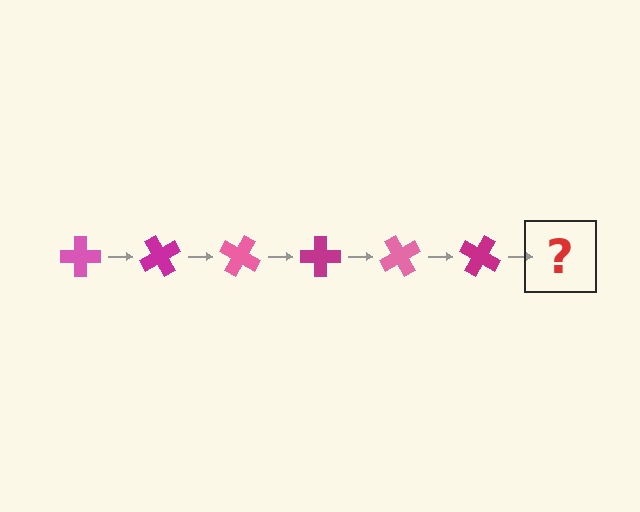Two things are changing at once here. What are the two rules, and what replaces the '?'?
The two rules are that it rotates 60 degrees each step and the color cycles through pink and magenta. The '?' should be a pink cross, rotated 360 degrees from the start.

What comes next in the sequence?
The next element should be a pink cross, rotated 360 degrees from the start.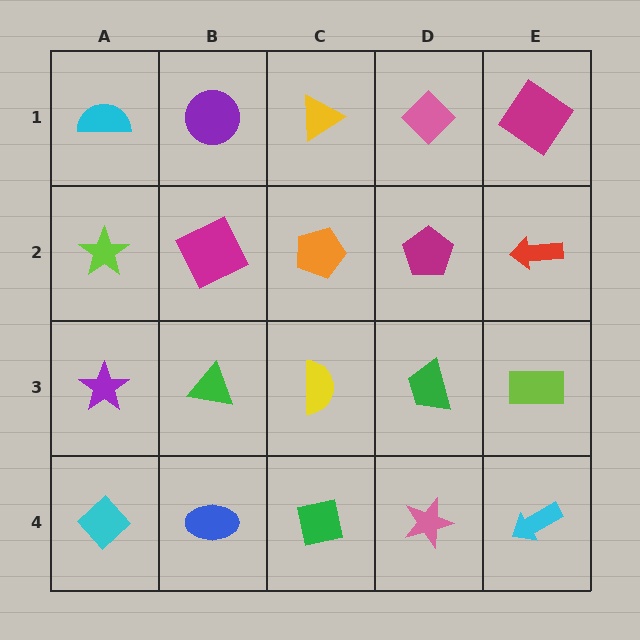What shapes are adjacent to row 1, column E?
A red arrow (row 2, column E), a pink diamond (row 1, column D).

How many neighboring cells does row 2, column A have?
3.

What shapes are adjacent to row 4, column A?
A purple star (row 3, column A), a blue ellipse (row 4, column B).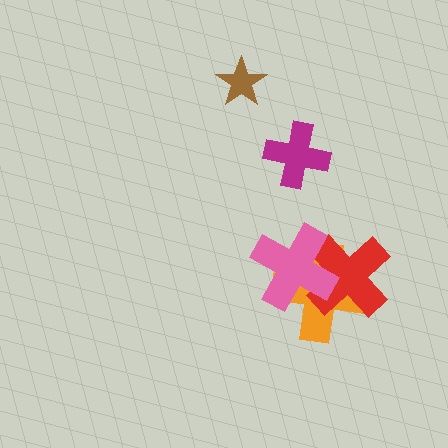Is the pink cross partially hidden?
No, no other shape covers it.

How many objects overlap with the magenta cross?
0 objects overlap with the magenta cross.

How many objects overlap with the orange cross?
2 objects overlap with the orange cross.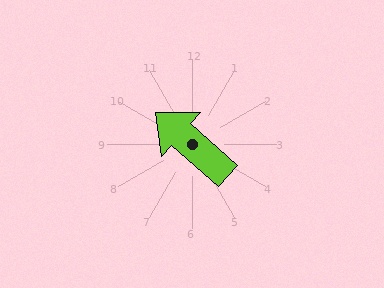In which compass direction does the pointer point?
Northwest.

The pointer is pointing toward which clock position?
Roughly 10 o'clock.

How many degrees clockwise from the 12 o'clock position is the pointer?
Approximately 312 degrees.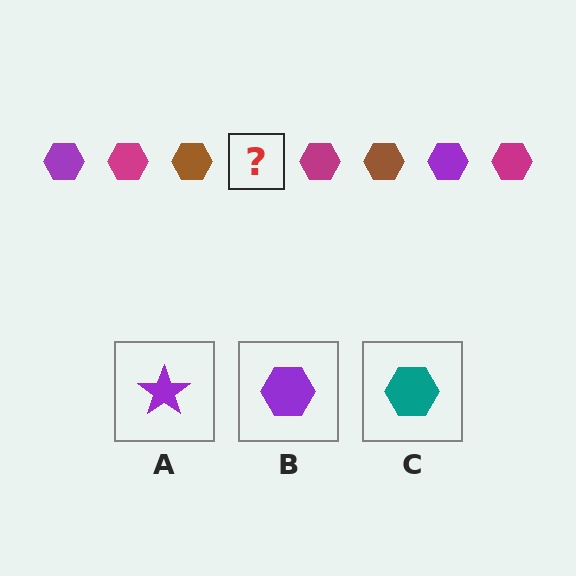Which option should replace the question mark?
Option B.